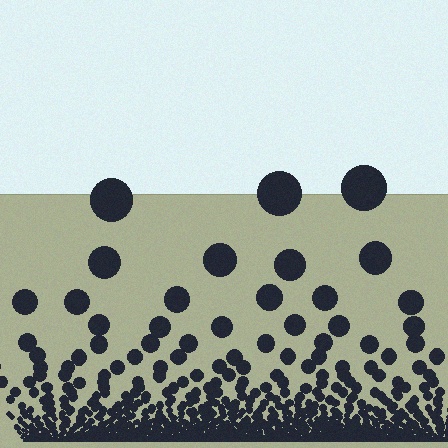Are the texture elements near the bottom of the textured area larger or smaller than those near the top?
Smaller. The gradient is inverted — elements near the bottom are smaller and denser.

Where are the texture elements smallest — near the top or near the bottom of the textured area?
Near the bottom.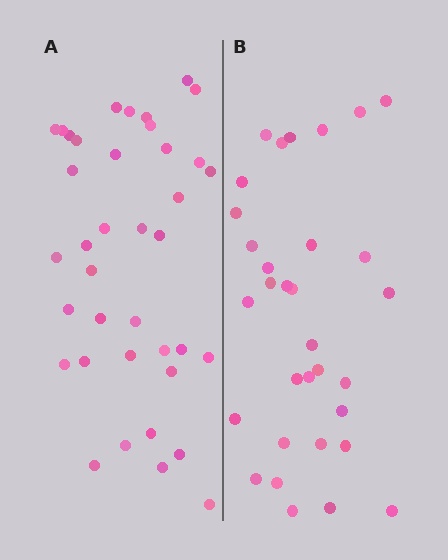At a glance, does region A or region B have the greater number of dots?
Region A (the left region) has more dots.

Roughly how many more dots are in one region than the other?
Region A has about 6 more dots than region B.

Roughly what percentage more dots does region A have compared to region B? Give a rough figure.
About 20% more.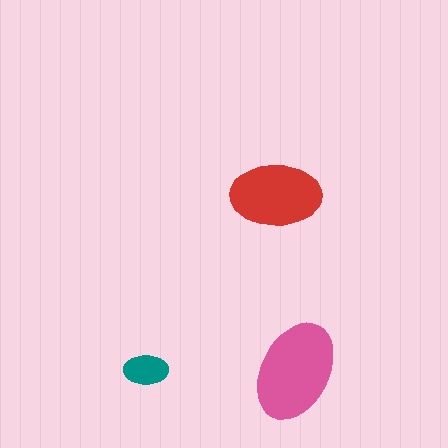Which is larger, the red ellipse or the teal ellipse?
The red one.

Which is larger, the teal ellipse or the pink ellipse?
The pink one.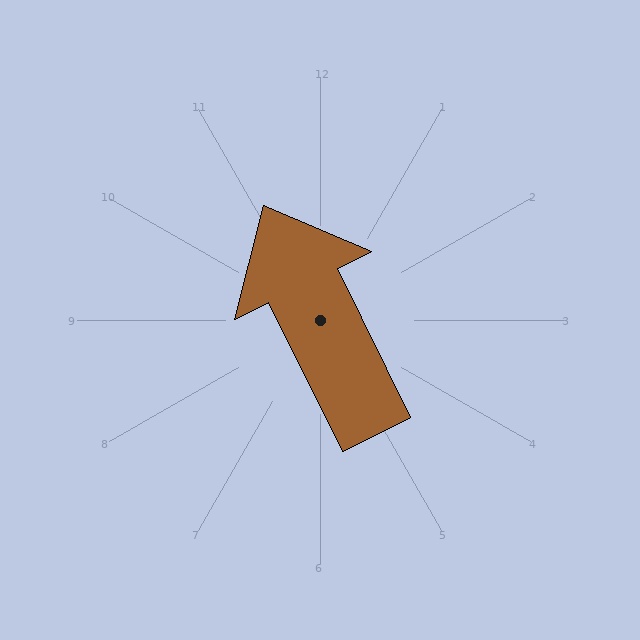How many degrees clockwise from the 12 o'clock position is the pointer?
Approximately 334 degrees.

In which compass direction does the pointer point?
Northwest.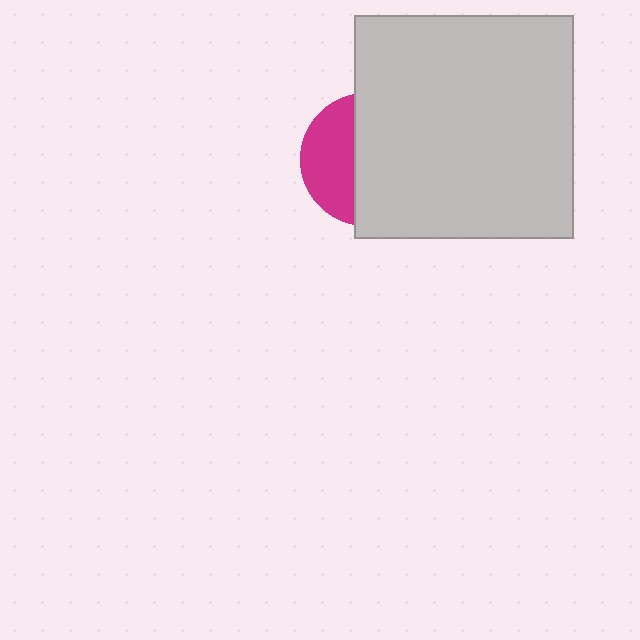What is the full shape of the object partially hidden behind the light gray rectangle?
The partially hidden object is a magenta circle.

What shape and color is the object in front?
The object in front is a light gray rectangle.